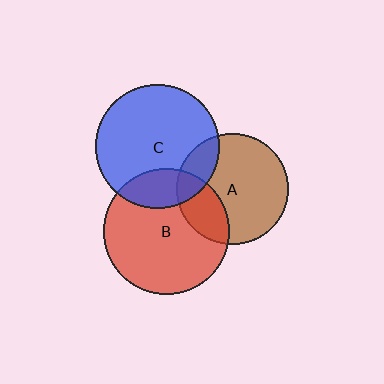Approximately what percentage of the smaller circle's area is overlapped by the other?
Approximately 25%.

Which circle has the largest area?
Circle B (red).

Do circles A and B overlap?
Yes.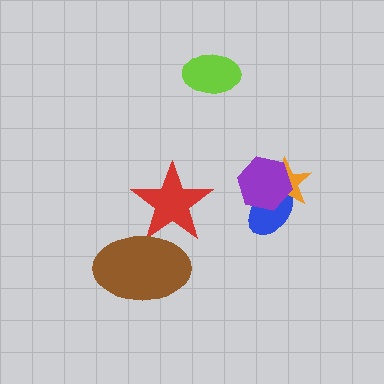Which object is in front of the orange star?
The purple hexagon is in front of the orange star.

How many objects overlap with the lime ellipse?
0 objects overlap with the lime ellipse.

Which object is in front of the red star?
The brown ellipse is in front of the red star.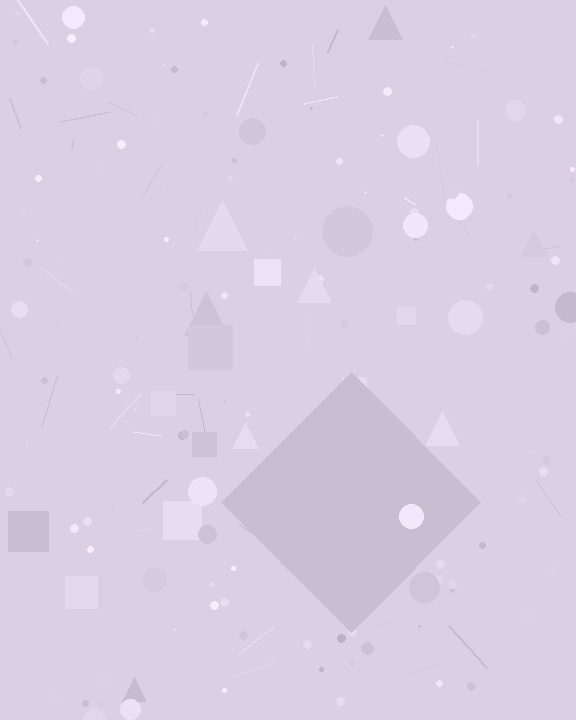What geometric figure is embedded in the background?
A diamond is embedded in the background.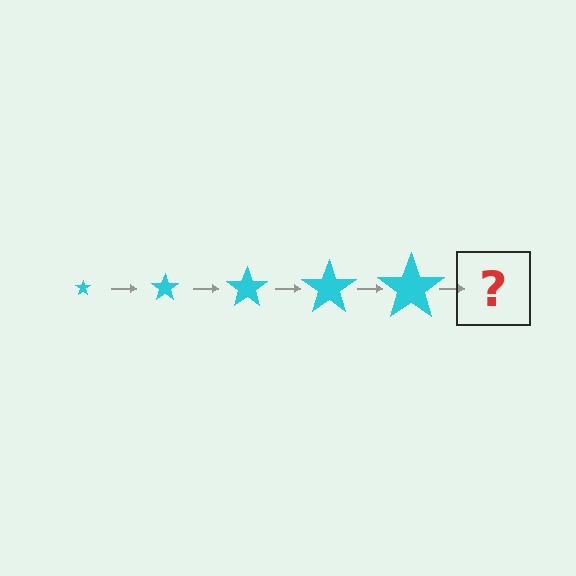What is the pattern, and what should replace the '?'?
The pattern is that the star gets progressively larger each step. The '?' should be a cyan star, larger than the previous one.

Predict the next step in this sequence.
The next step is a cyan star, larger than the previous one.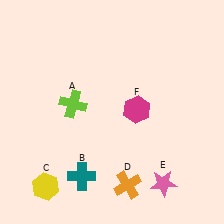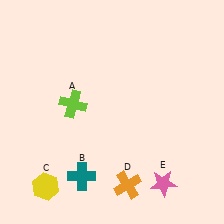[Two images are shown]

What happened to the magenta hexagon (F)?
The magenta hexagon (F) was removed in Image 2. It was in the top-right area of Image 1.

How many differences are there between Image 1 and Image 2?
There is 1 difference between the two images.